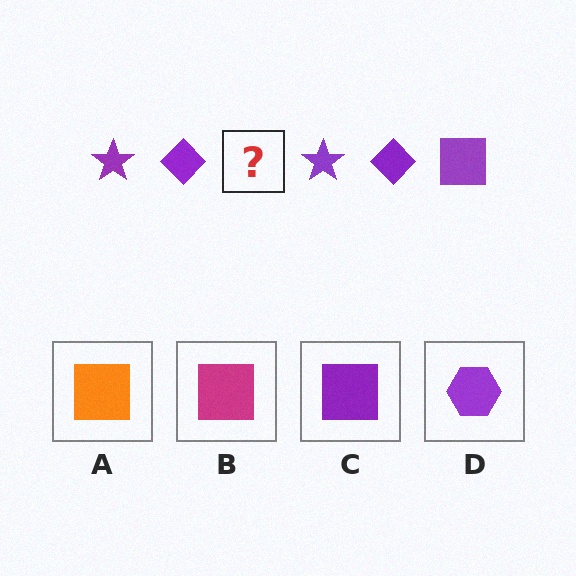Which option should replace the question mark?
Option C.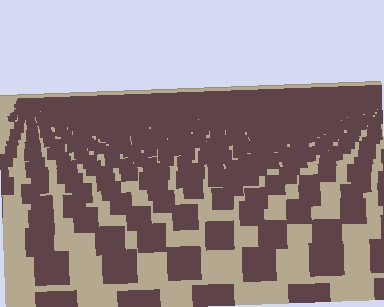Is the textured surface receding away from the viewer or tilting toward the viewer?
The surface is receding away from the viewer. Texture elements get smaller and denser toward the top.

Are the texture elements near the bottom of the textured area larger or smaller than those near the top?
Larger. Near the bottom, elements are closer to the viewer and appear at a bigger on-screen size.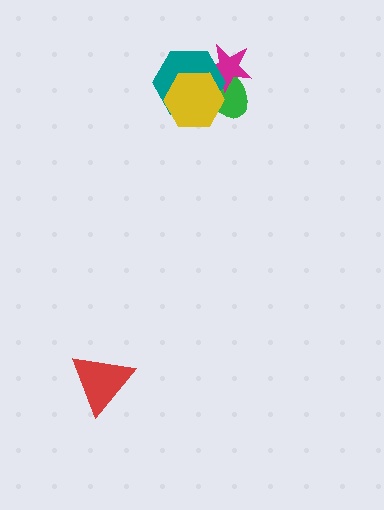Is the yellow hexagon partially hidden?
No, no other shape covers it.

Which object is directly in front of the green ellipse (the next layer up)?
The magenta star is directly in front of the green ellipse.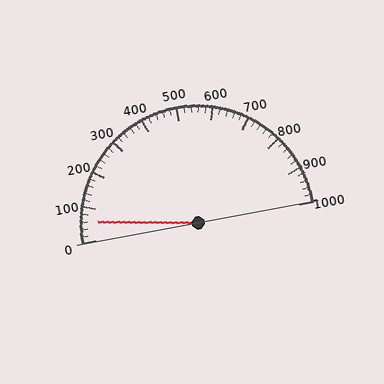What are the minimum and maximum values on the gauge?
The gauge ranges from 0 to 1000.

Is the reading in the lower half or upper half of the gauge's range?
The reading is in the lower half of the range (0 to 1000).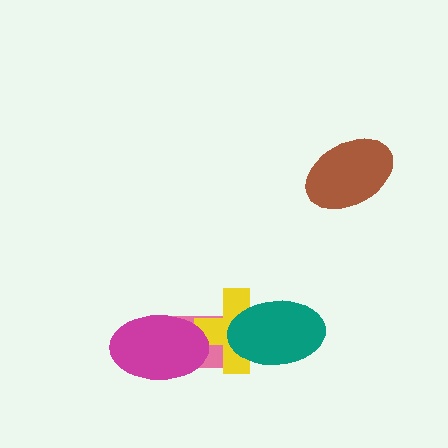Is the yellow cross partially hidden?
Yes, it is partially covered by another shape.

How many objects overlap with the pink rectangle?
3 objects overlap with the pink rectangle.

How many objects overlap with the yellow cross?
3 objects overlap with the yellow cross.